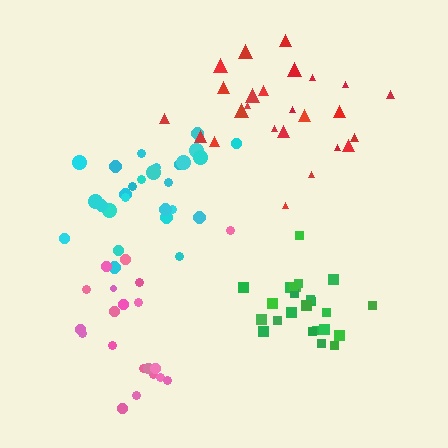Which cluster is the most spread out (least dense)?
Pink.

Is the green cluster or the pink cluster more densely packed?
Green.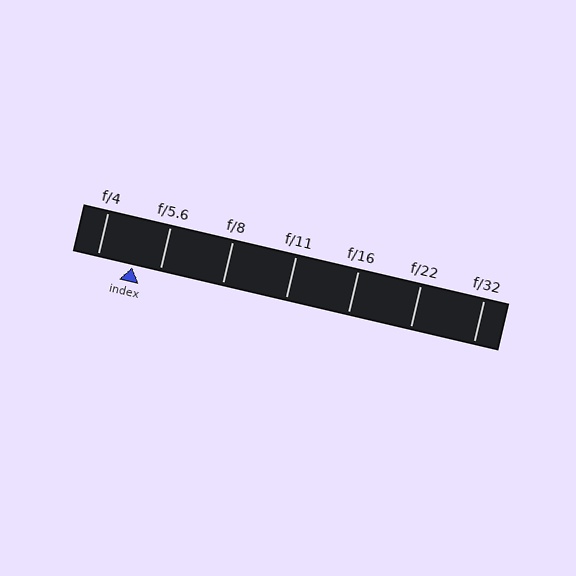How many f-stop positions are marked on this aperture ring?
There are 7 f-stop positions marked.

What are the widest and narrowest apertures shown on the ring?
The widest aperture shown is f/4 and the narrowest is f/32.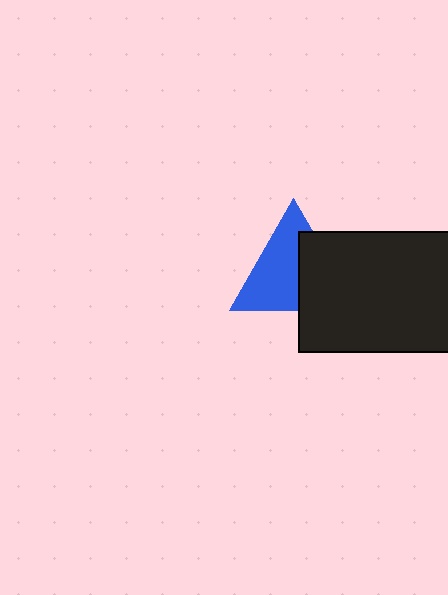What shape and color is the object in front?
The object in front is a black rectangle.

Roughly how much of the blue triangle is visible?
About half of it is visible (roughly 58%).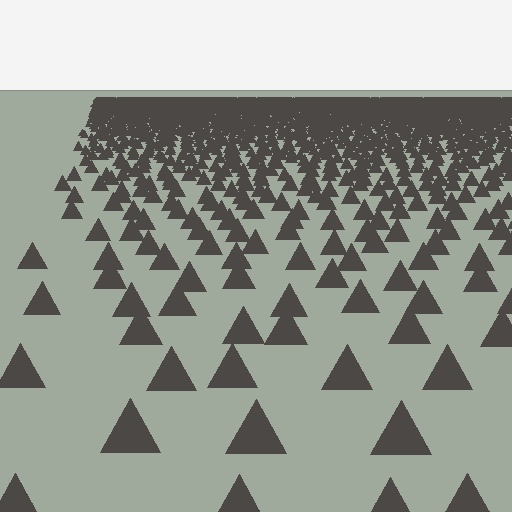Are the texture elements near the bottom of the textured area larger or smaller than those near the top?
Larger. Near the bottom, elements are closer to the viewer and appear at a bigger on-screen size.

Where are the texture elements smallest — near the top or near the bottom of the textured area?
Near the top.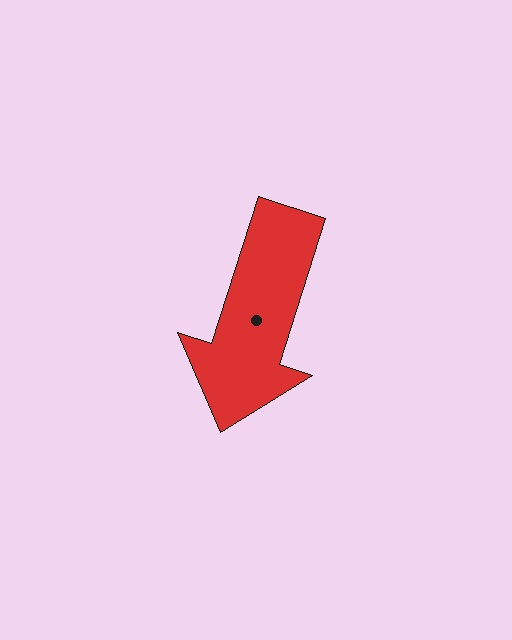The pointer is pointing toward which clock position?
Roughly 7 o'clock.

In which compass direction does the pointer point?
South.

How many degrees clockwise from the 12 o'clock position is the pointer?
Approximately 198 degrees.